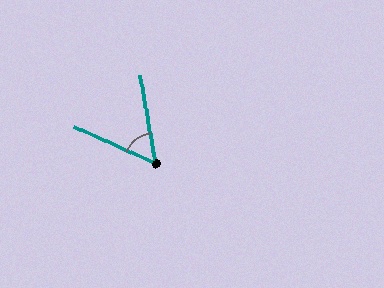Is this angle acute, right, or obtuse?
It is acute.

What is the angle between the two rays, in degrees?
Approximately 56 degrees.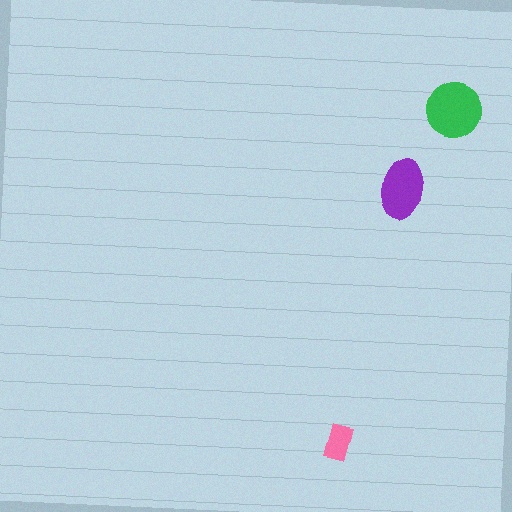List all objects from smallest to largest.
The pink rectangle, the purple ellipse, the green circle.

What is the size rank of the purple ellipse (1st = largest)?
2nd.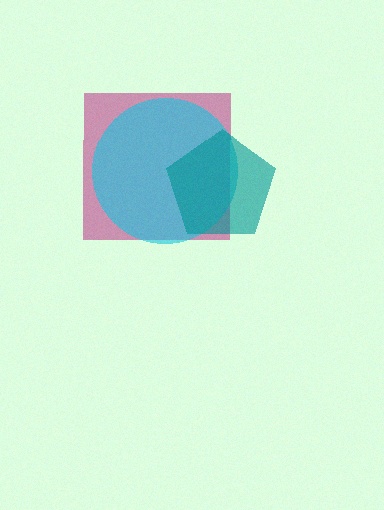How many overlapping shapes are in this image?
There are 3 overlapping shapes in the image.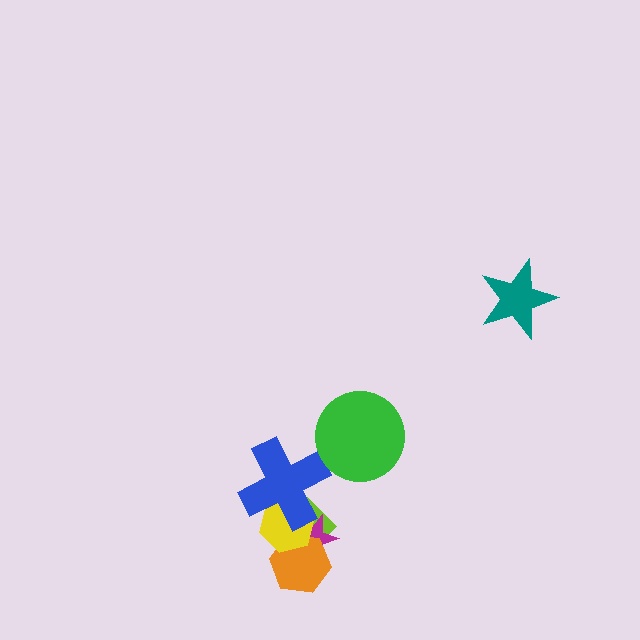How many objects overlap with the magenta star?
4 objects overlap with the magenta star.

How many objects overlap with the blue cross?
3 objects overlap with the blue cross.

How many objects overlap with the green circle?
0 objects overlap with the green circle.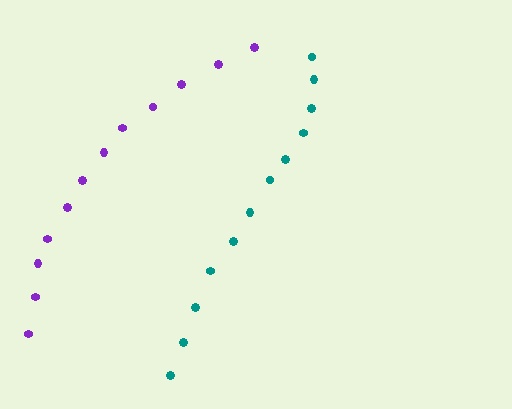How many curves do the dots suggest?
There are 2 distinct paths.